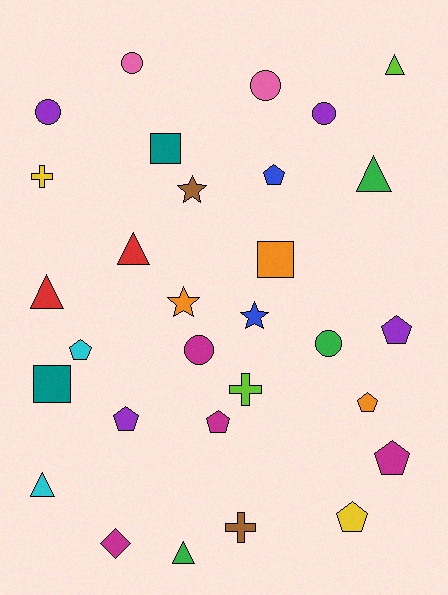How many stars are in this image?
There are 3 stars.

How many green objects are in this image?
There are 3 green objects.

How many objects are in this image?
There are 30 objects.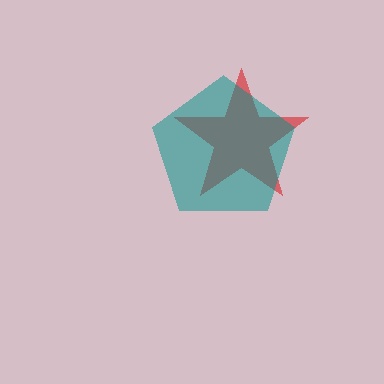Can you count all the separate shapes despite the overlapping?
Yes, there are 2 separate shapes.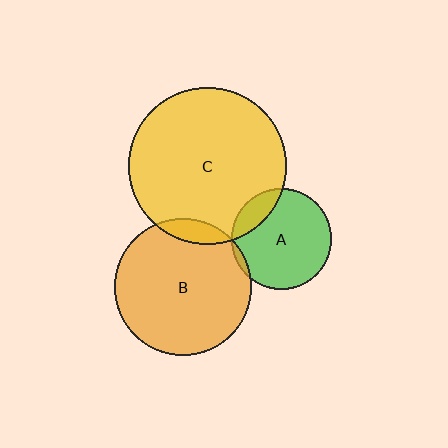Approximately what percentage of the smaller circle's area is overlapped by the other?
Approximately 15%.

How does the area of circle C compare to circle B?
Approximately 1.3 times.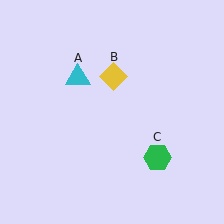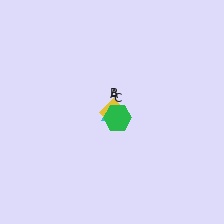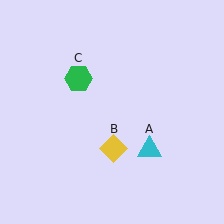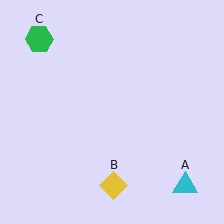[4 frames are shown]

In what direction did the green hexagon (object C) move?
The green hexagon (object C) moved up and to the left.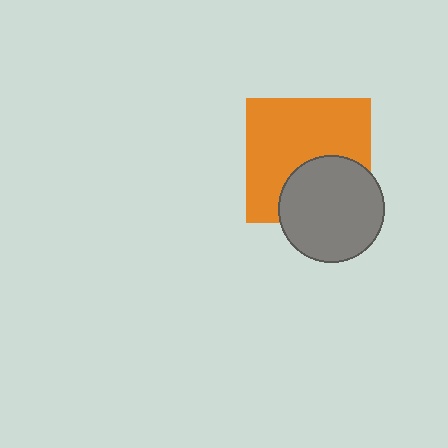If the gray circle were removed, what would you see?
You would see the complete orange square.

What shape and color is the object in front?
The object in front is a gray circle.